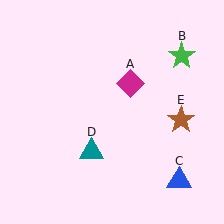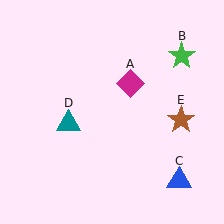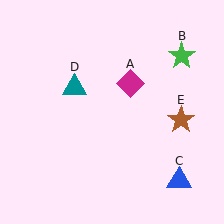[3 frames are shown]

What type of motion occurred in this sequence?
The teal triangle (object D) rotated clockwise around the center of the scene.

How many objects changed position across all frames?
1 object changed position: teal triangle (object D).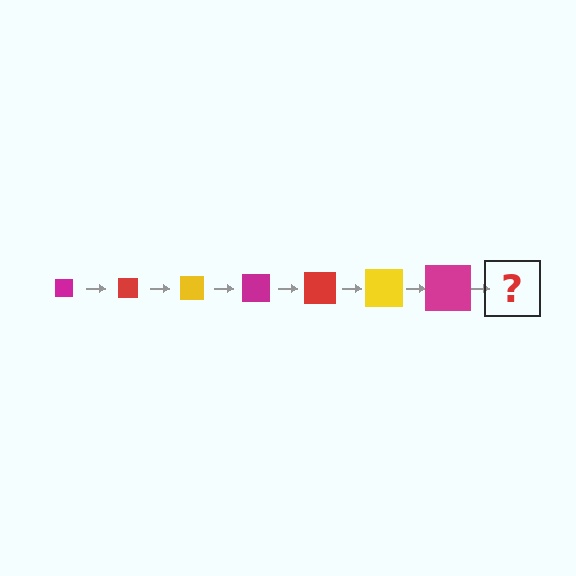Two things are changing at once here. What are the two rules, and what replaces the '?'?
The two rules are that the square grows larger each step and the color cycles through magenta, red, and yellow. The '?' should be a red square, larger than the previous one.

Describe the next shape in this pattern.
It should be a red square, larger than the previous one.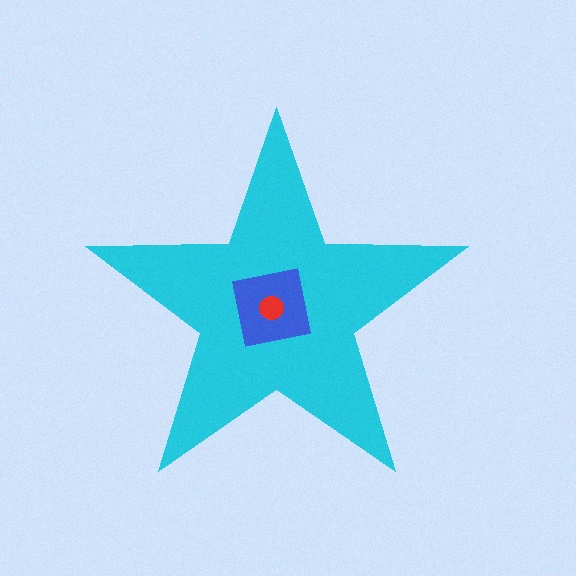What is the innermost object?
The red circle.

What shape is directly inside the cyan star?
The blue square.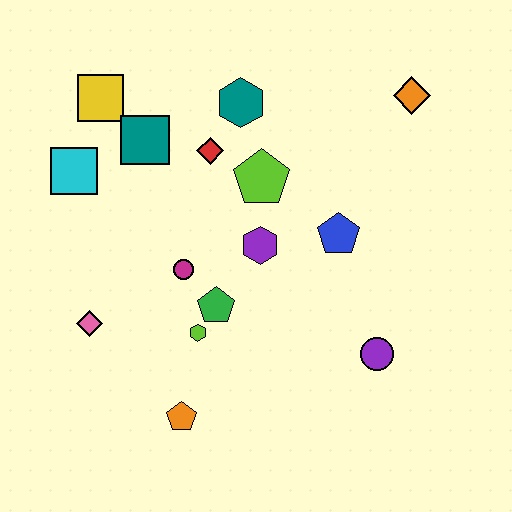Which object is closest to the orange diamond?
The blue pentagon is closest to the orange diamond.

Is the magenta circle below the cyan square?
Yes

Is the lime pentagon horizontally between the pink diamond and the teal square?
No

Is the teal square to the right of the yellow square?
Yes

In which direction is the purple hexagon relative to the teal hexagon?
The purple hexagon is below the teal hexagon.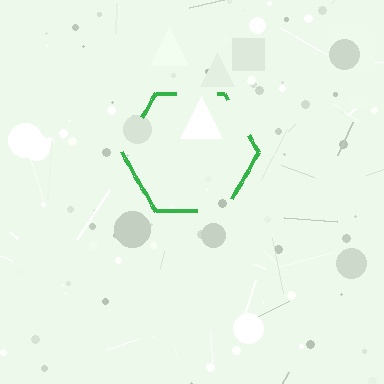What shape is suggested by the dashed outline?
The dashed outline suggests a hexagon.